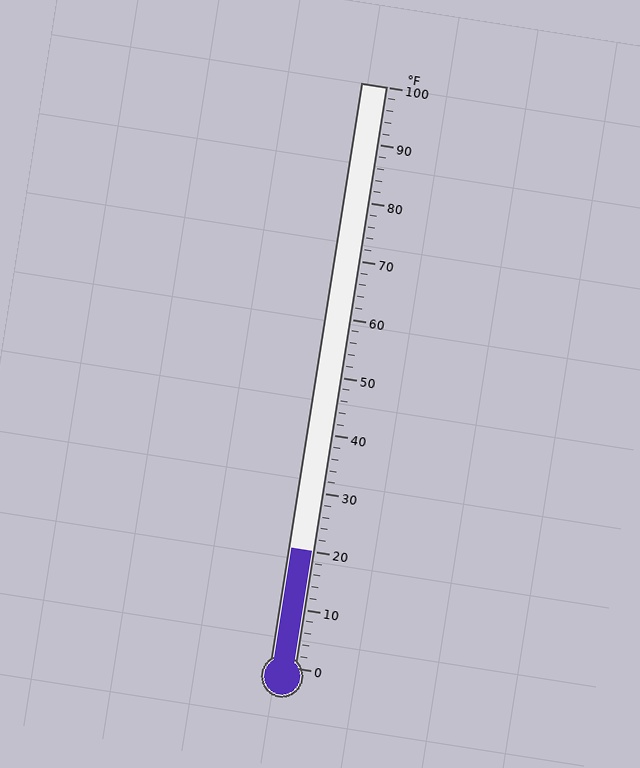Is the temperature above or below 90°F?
The temperature is below 90°F.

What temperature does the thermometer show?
The thermometer shows approximately 20°F.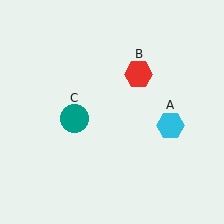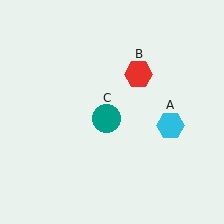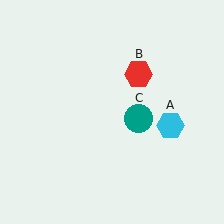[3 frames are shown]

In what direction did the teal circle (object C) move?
The teal circle (object C) moved right.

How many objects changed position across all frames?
1 object changed position: teal circle (object C).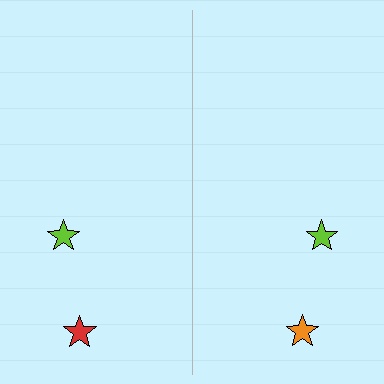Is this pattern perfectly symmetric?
No, the pattern is not perfectly symmetric. The orange star on the right side breaks the symmetry — its mirror counterpart is red.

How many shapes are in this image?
There are 4 shapes in this image.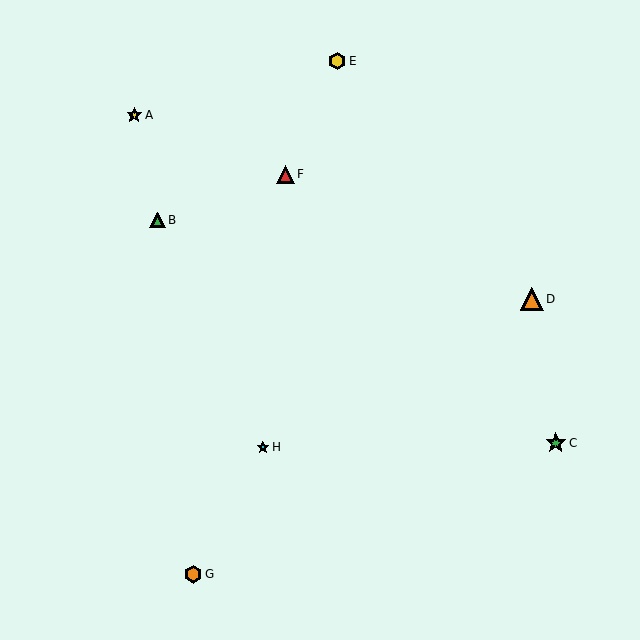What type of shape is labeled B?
Shape B is a green triangle.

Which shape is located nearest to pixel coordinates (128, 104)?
The yellow star (labeled A) at (134, 115) is nearest to that location.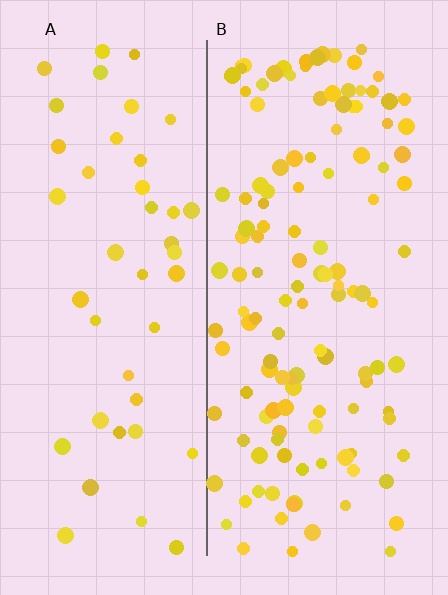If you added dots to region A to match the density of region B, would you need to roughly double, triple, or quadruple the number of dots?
Approximately triple.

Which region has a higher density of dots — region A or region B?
B (the right).